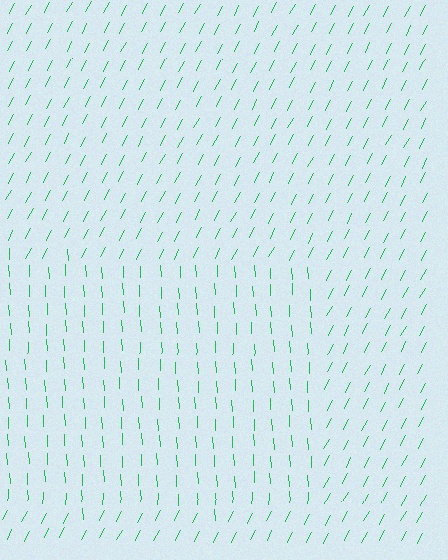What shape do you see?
I see a rectangle.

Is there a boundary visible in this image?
Yes, there is a texture boundary formed by a change in line orientation.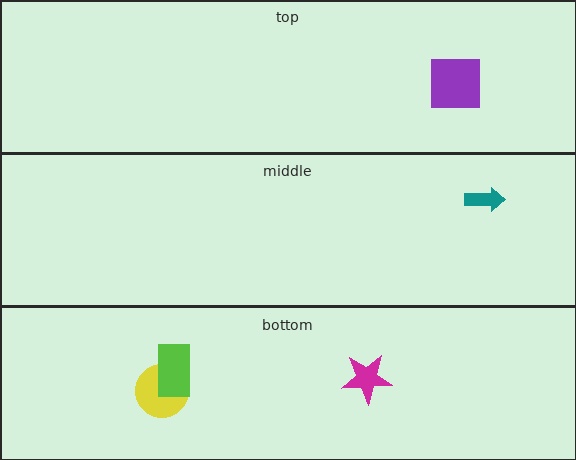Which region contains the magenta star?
The bottom region.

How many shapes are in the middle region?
1.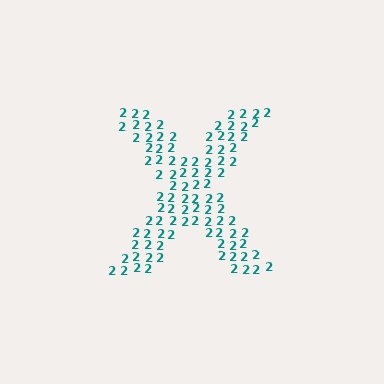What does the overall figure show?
The overall figure shows the letter X.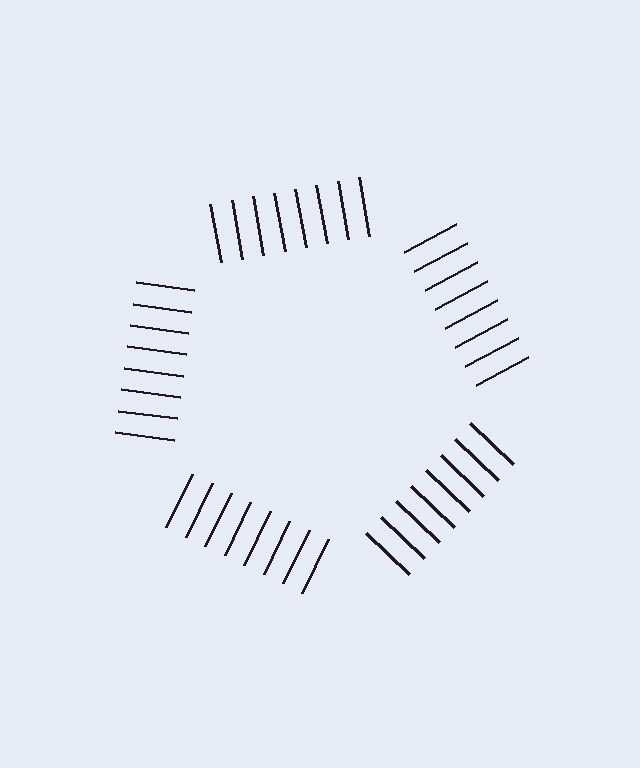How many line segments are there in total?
40 — 8 along each of the 5 edges.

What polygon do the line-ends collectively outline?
An illusory pentagon — the line segments terminate on its edges but no continuous stroke is drawn.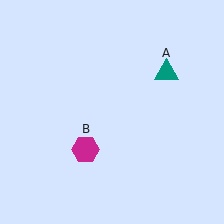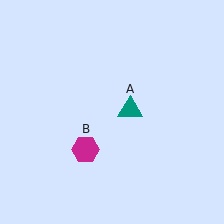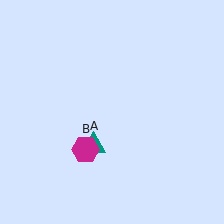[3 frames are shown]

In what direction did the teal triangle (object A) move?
The teal triangle (object A) moved down and to the left.